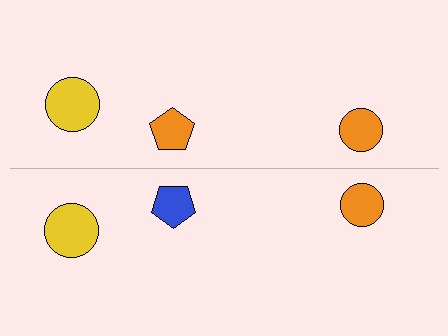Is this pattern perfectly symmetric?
No, the pattern is not perfectly symmetric. The blue pentagon on the bottom side breaks the symmetry — its mirror counterpart is orange.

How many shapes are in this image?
There are 6 shapes in this image.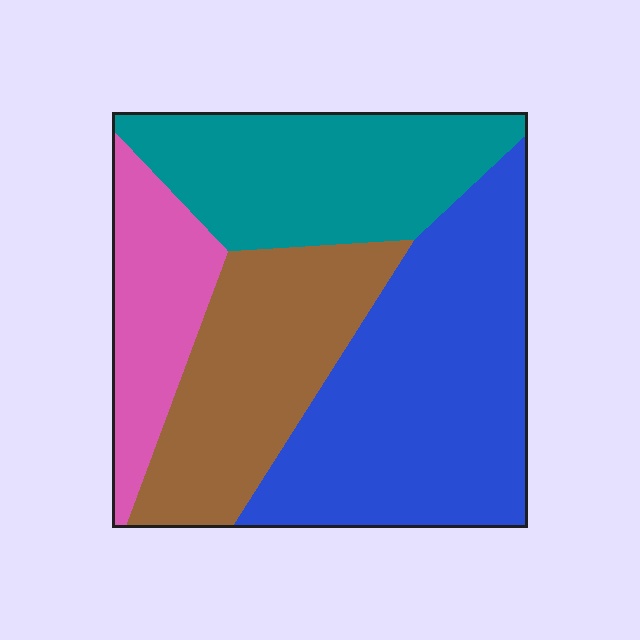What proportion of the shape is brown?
Brown takes up between a sixth and a third of the shape.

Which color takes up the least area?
Pink, at roughly 15%.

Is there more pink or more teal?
Teal.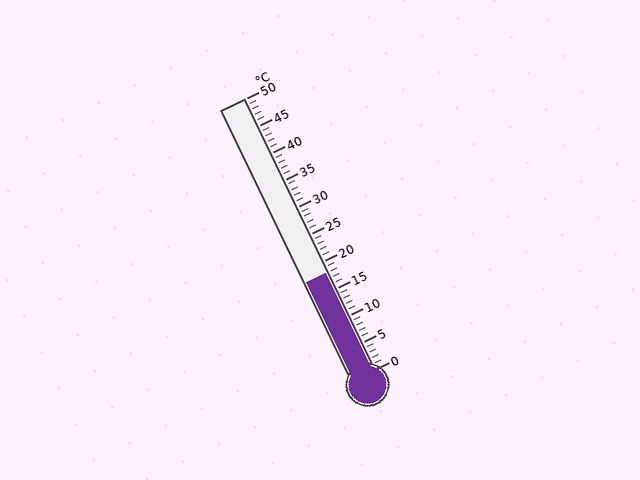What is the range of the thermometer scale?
The thermometer scale ranges from 0°C to 50°C.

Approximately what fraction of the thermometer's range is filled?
The thermometer is filled to approximately 35% of its range.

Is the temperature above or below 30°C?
The temperature is below 30°C.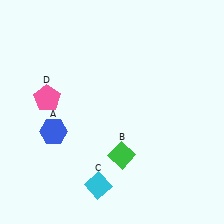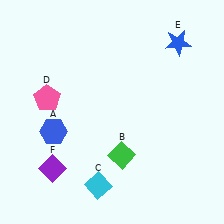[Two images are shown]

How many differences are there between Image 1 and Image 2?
There are 2 differences between the two images.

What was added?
A blue star (E), a purple diamond (F) were added in Image 2.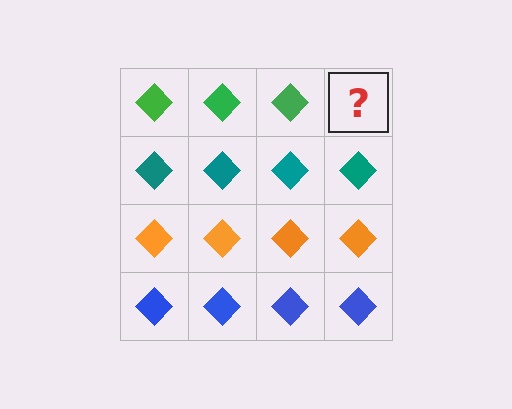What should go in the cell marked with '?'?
The missing cell should contain a green diamond.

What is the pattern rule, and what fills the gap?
The rule is that each row has a consistent color. The gap should be filled with a green diamond.